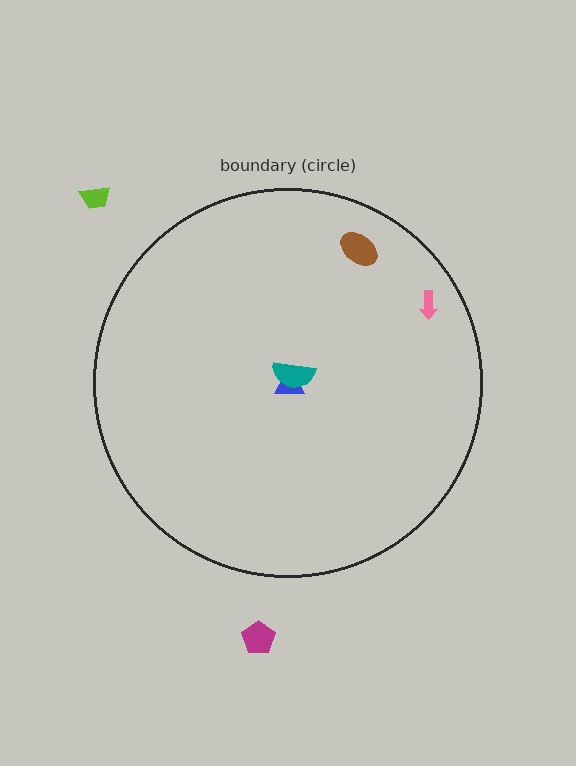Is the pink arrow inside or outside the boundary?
Inside.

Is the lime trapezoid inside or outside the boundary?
Outside.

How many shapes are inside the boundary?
4 inside, 2 outside.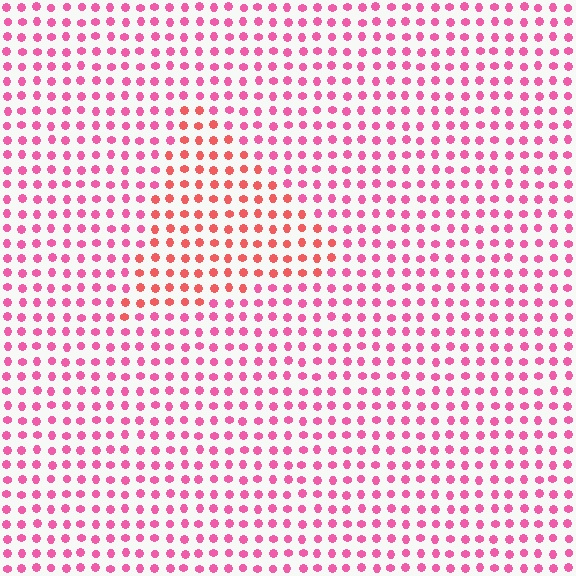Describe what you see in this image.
The image is filled with small pink elements in a uniform arrangement. A triangle-shaped region is visible where the elements are tinted to a slightly different hue, forming a subtle color boundary.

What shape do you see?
I see a triangle.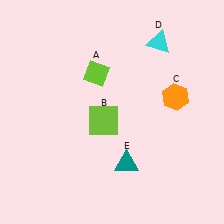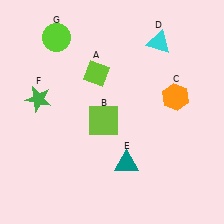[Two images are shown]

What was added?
A green star (F), a lime circle (G) were added in Image 2.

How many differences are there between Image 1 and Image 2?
There are 2 differences between the two images.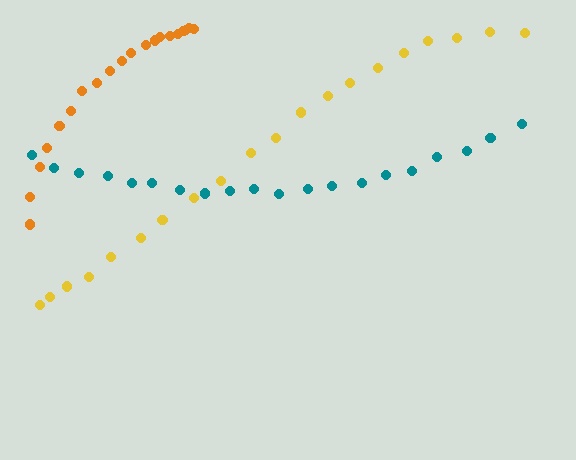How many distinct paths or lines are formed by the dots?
There are 3 distinct paths.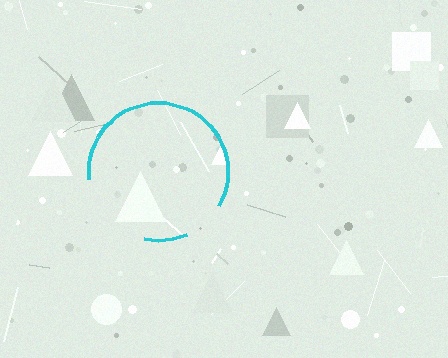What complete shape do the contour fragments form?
The contour fragments form a circle.